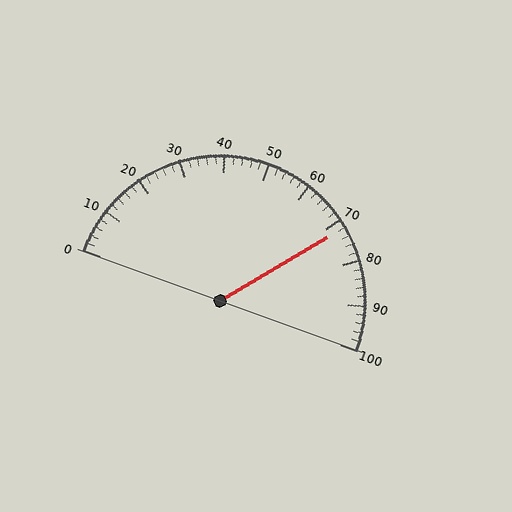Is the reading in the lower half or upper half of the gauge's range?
The reading is in the upper half of the range (0 to 100).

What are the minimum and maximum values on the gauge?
The gauge ranges from 0 to 100.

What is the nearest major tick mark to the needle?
The nearest major tick mark is 70.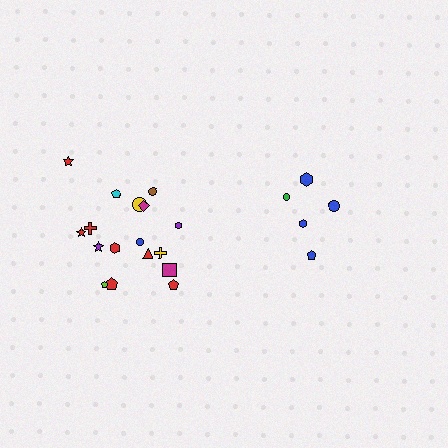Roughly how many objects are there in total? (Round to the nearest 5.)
Roughly 25 objects in total.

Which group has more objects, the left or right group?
The left group.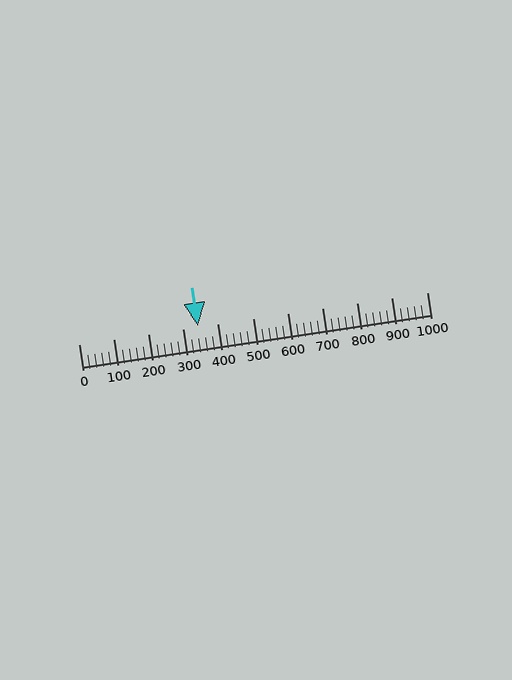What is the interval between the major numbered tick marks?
The major tick marks are spaced 100 units apart.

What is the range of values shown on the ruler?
The ruler shows values from 0 to 1000.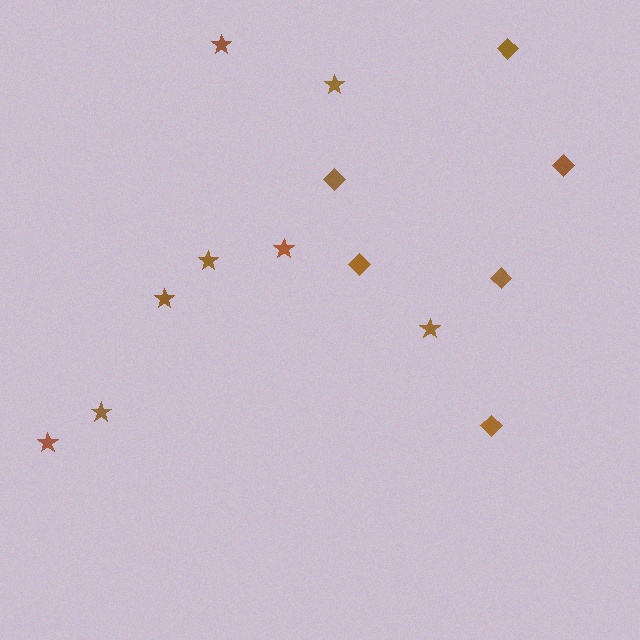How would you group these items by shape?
There are 2 groups: one group of stars (8) and one group of diamonds (6).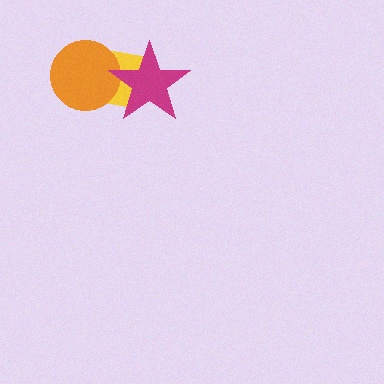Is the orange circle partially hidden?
Yes, it is partially covered by another shape.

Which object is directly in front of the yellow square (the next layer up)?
The orange circle is directly in front of the yellow square.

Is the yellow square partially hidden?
Yes, it is partially covered by another shape.